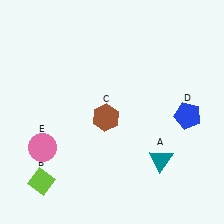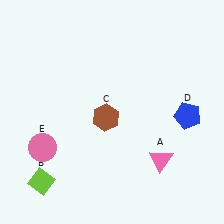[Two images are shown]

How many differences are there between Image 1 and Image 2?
There is 1 difference between the two images.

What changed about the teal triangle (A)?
In Image 1, A is teal. In Image 2, it changed to pink.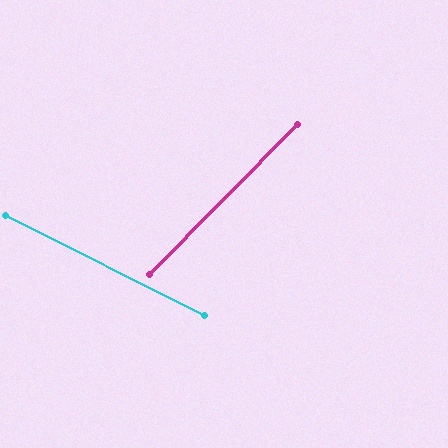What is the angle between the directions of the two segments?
Approximately 72 degrees.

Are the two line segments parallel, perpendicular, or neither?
Neither parallel nor perpendicular — they differ by about 72°.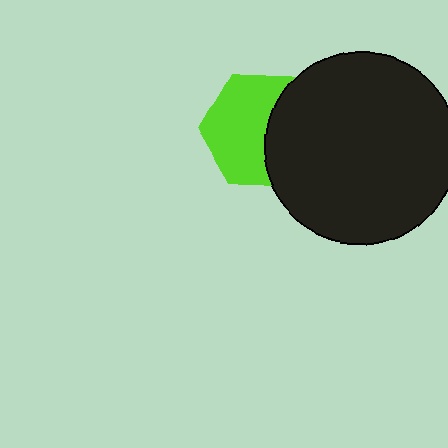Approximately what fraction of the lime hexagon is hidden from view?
Roughly 39% of the lime hexagon is hidden behind the black circle.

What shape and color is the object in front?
The object in front is a black circle.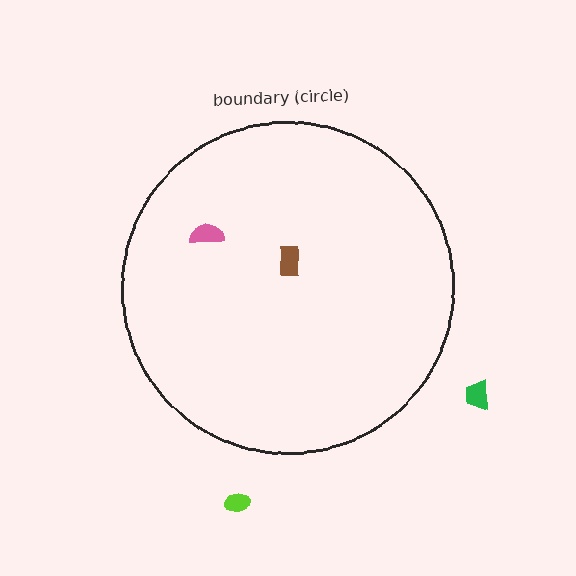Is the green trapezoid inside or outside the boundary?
Outside.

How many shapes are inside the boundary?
2 inside, 2 outside.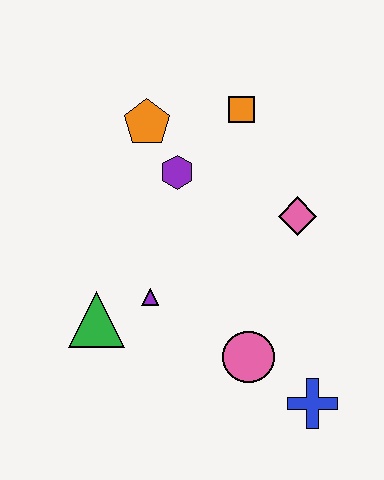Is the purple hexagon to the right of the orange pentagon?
Yes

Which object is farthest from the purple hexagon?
The blue cross is farthest from the purple hexagon.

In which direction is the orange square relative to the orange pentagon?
The orange square is to the right of the orange pentagon.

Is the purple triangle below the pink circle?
No